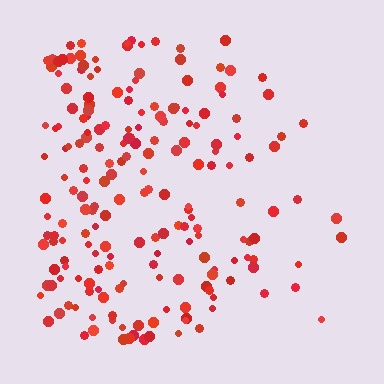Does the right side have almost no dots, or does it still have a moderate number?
Still a moderate number, just noticeably fewer than the left.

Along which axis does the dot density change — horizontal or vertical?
Horizontal.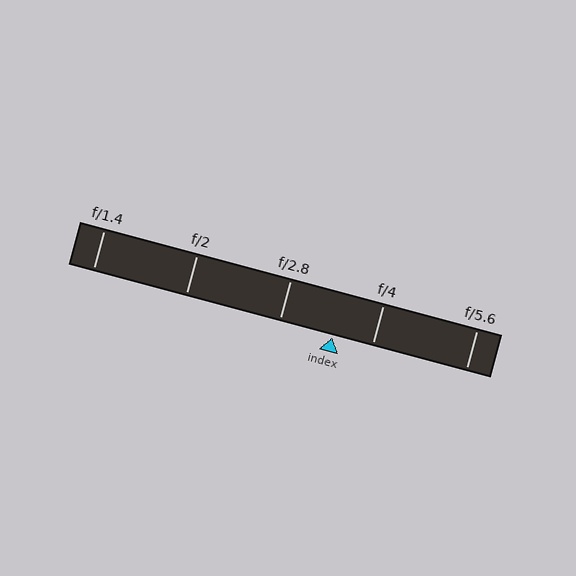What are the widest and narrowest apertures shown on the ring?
The widest aperture shown is f/1.4 and the narrowest is f/5.6.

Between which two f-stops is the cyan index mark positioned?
The index mark is between f/2.8 and f/4.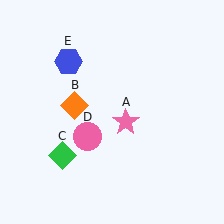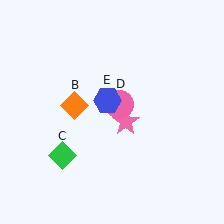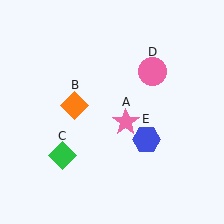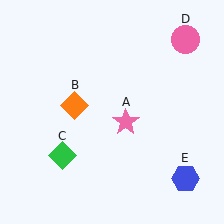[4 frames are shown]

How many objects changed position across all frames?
2 objects changed position: pink circle (object D), blue hexagon (object E).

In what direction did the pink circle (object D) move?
The pink circle (object D) moved up and to the right.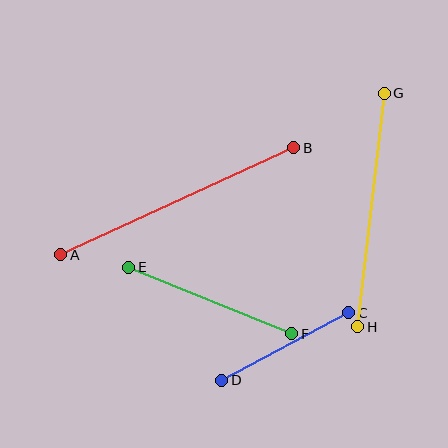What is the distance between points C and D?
The distance is approximately 144 pixels.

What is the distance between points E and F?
The distance is approximately 176 pixels.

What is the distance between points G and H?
The distance is approximately 235 pixels.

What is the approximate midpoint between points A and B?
The midpoint is at approximately (177, 201) pixels.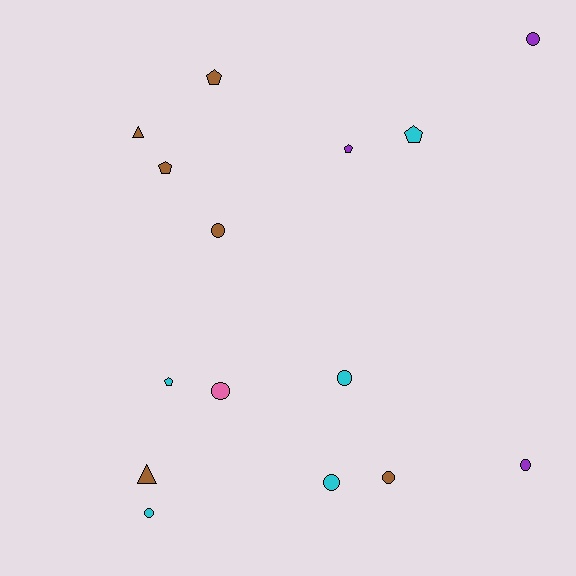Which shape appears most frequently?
Circle, with 8 objects.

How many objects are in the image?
There are 15 objects.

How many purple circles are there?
There are 2 purple circles.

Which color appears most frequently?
Brown, with 6 objects.